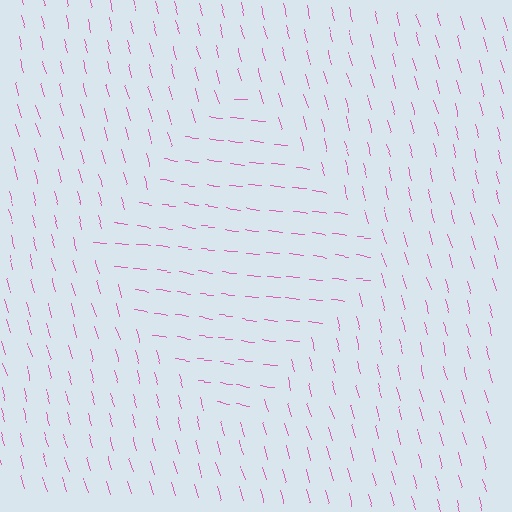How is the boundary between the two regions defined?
The boundary is defined purely by a change in line orientation (approximately 68 degrees difference). All lines are the same color and thickness.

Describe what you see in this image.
The image is filled with small pink line segments. A diamond region in the image has lines oriented differently from the surrounding lines, creating a visible texture boundary.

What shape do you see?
I see a diamond.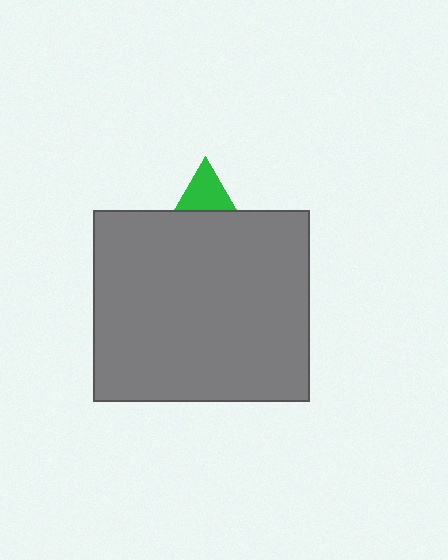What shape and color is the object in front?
The object in front is a gray rectangle.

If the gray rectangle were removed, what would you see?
You would see the complete green triangle.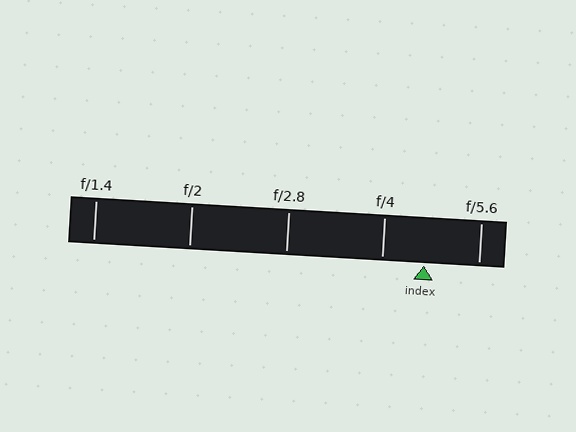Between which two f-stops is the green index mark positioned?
The index mark is between f/4 and f/5.6.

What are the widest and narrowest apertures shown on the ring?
The widest aperture shown is f/1.4 and the narrowest is f/5.6.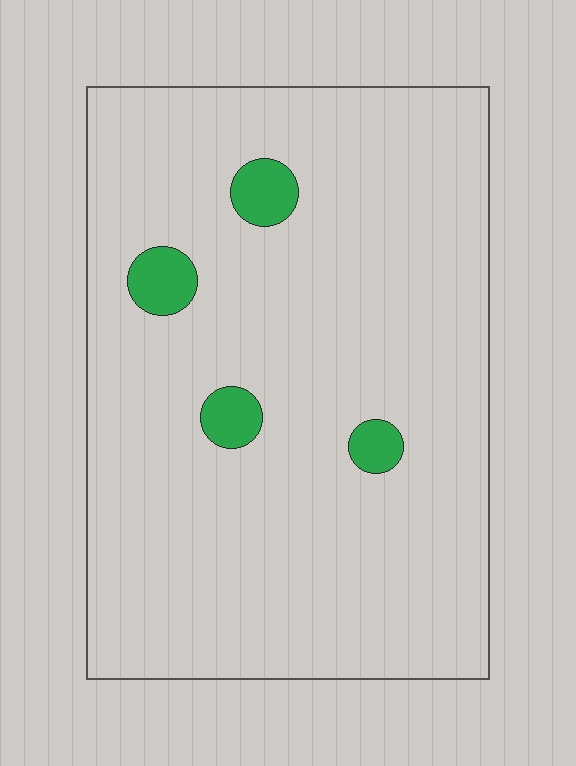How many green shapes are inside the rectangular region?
4.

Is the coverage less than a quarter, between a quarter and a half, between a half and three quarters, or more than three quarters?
Less than a quarter.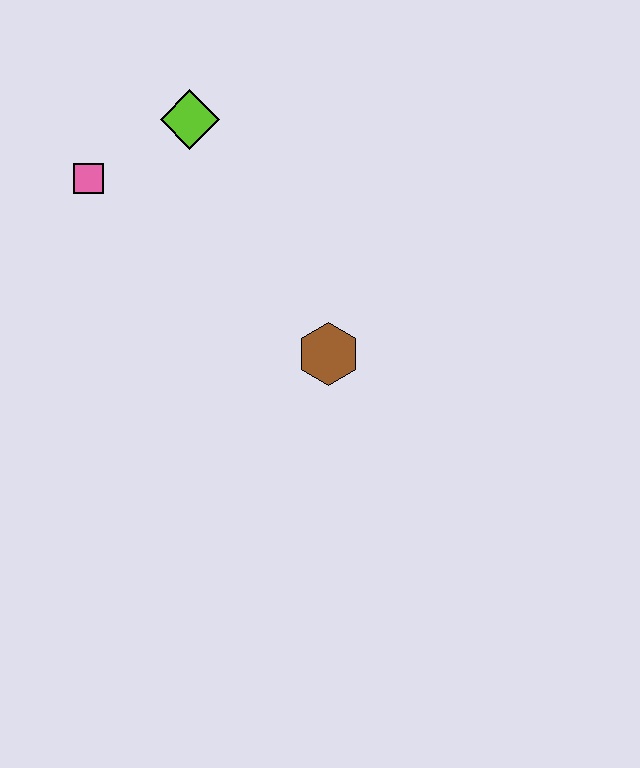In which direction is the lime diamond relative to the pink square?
The lime diamond is to the right of the pink square.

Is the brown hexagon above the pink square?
No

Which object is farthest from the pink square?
The brown hexagon is farthest from the pink square.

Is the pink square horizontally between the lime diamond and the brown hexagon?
No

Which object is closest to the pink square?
The lime diamond is closest to the pink square.